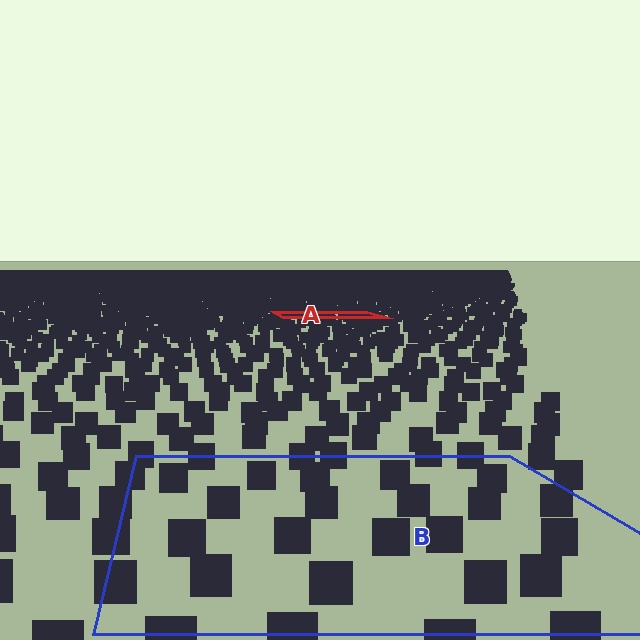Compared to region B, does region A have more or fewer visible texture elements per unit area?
Region A has more texture elements per unit area — they are packed more densely because it is farther away.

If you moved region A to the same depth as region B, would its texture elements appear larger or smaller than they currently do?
They would appear larger. At a closer depth, the same texture elements are projected at a bigger on-screen size.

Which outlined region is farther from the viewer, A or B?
Region A is farther from the viewer — the texture elements inside it appear smaller and more densely packed.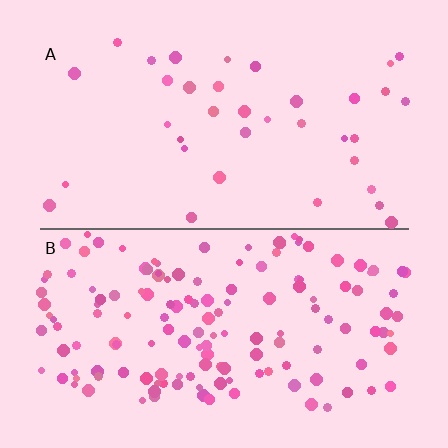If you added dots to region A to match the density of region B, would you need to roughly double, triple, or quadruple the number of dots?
Approximately quadruple.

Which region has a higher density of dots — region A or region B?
B (the bottom).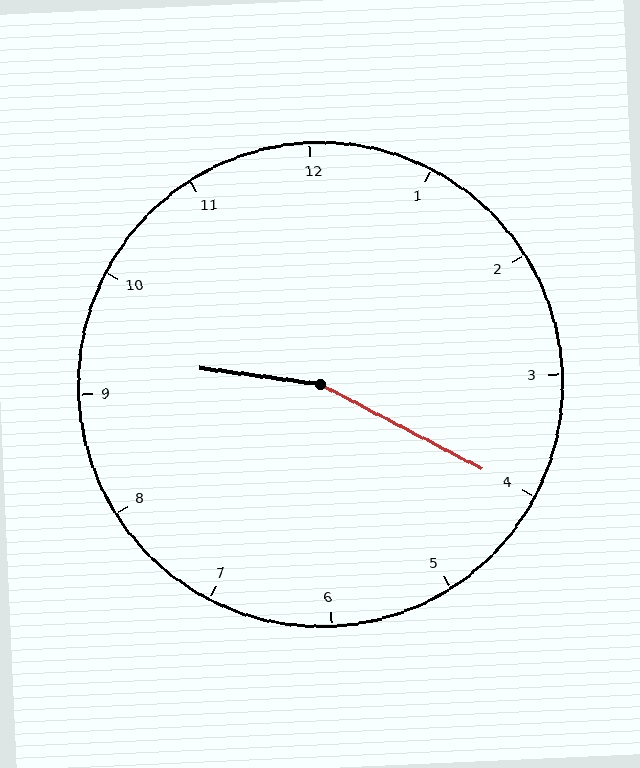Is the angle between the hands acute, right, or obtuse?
It is obtuse.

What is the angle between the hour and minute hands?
Approximately 160 degrees.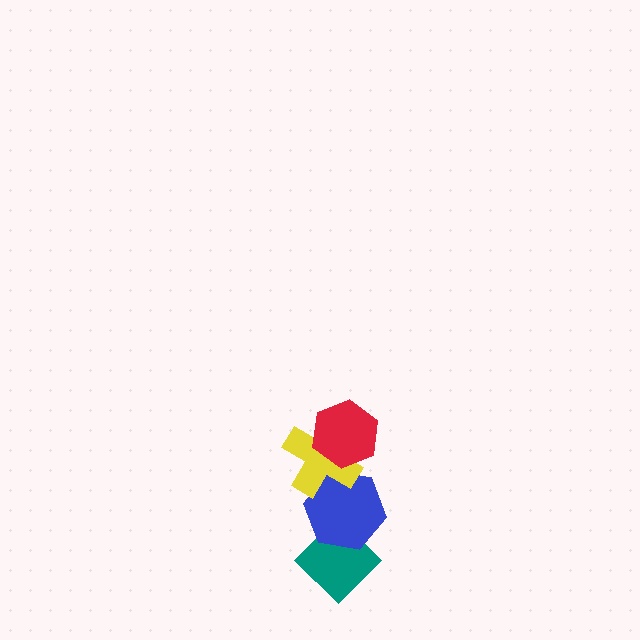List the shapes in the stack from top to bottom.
From top to bottom: the red hexagon, the yellow cross, the blue hexagon, the teal diamond.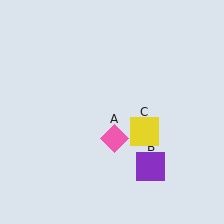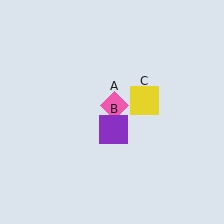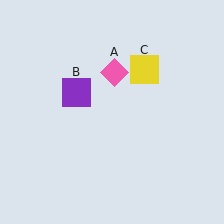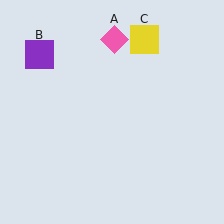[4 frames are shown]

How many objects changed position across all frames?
3 objects changed position: pink diamond (object A), purple square (object B), yellow square (object C).